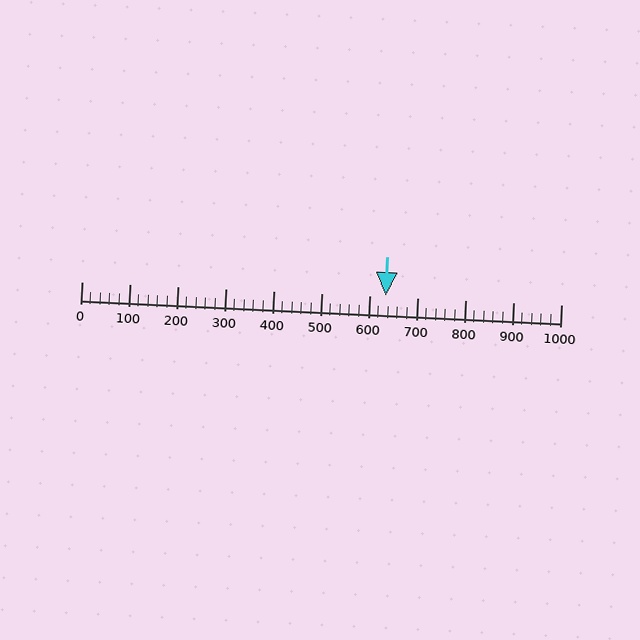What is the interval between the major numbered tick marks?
The major tick marks are spaced 100 units apart.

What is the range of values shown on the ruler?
The ruler shows values from 0 to 1000.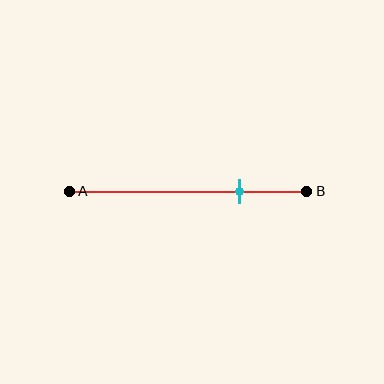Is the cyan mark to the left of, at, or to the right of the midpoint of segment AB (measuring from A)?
The cyan mark is to the right of the midpoint of segment AB.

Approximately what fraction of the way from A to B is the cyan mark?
The cyan mark is approximately 70% of the way from A to B.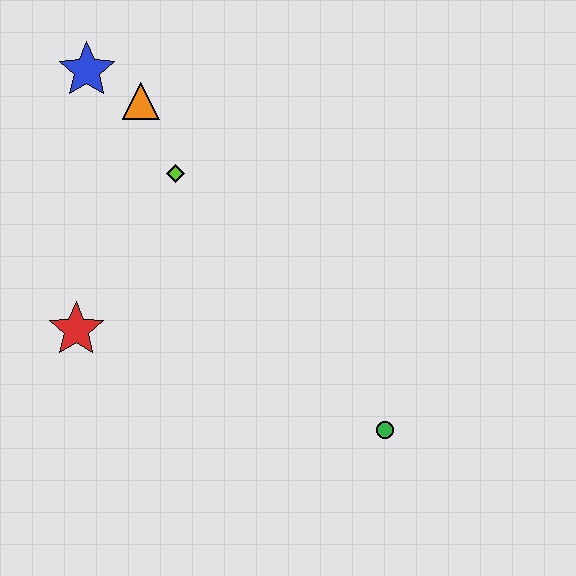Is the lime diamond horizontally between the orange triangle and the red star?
No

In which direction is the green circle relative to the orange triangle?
The green circle is below the orange triangle.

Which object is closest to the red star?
The lime diamond is closest to the red star.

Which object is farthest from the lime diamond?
The green circle is farthest from the lime diamond.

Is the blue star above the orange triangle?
Yes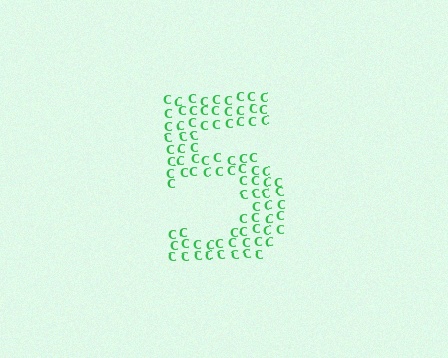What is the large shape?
The large shape is the digit 5.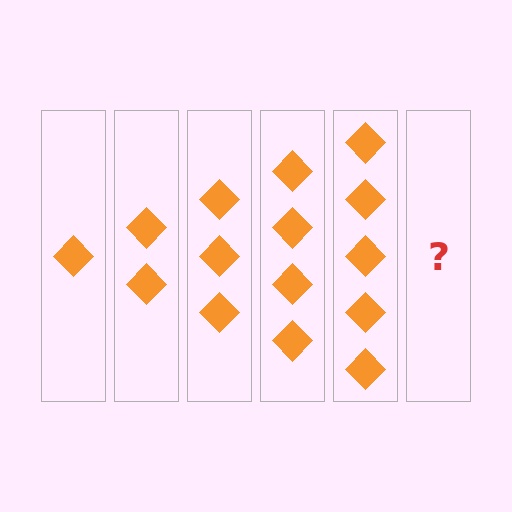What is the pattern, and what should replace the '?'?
The pattern is that each step adds one more diamond. The '?' should be 6 diamonds.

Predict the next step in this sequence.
The next step is 6 diamonds.